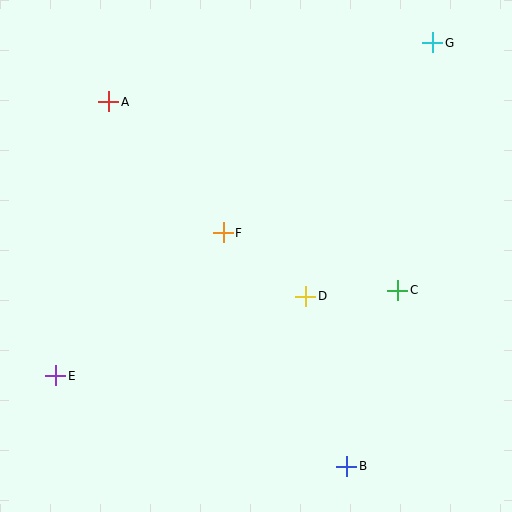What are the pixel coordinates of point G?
Point G is at (433, 43).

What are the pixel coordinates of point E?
Point E is at (56, 376).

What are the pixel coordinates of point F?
Point F is at (223, 233).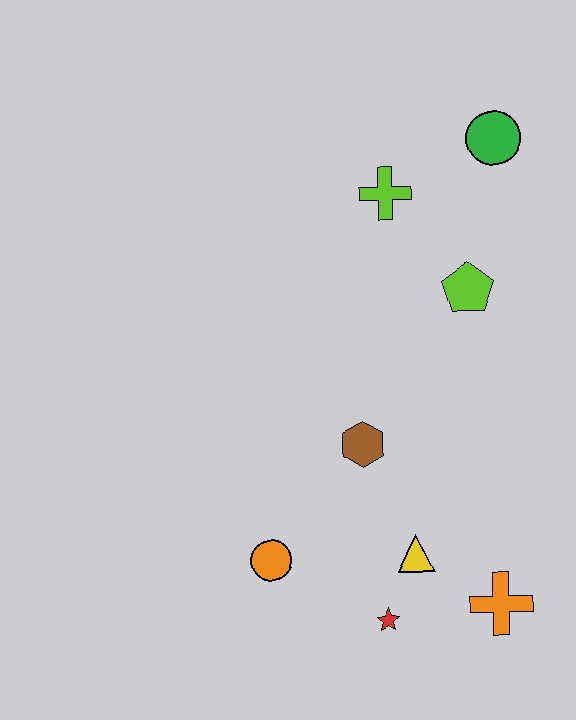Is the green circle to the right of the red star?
Yes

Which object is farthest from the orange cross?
The green circle is farthest from the orange cross.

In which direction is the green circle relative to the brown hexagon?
The green circle is above the brown hexagon.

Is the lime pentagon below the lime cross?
Yes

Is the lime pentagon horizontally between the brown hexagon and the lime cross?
No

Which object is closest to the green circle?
The lime cross is closest to the green circle.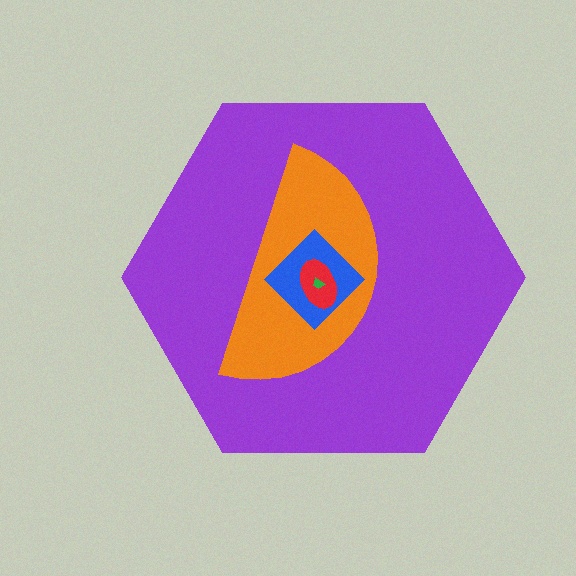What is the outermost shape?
The purple hexagon.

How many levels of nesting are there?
5.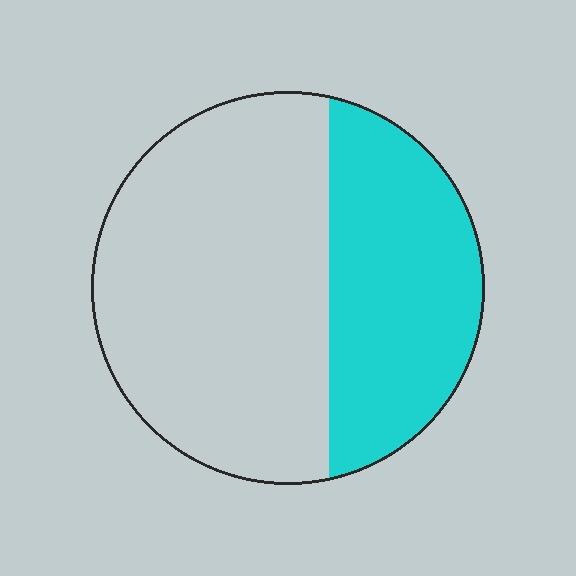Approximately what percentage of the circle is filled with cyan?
Approximately 35%.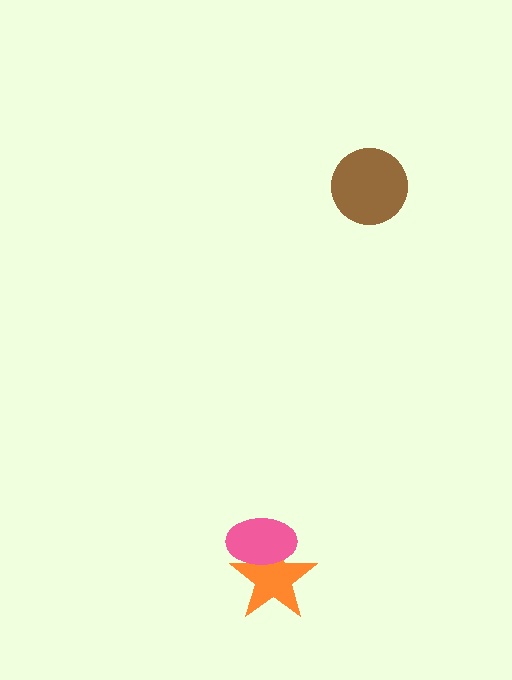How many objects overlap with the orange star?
1 object overlaps with the orange star.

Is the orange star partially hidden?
Yes, it is partially covered by another shape.